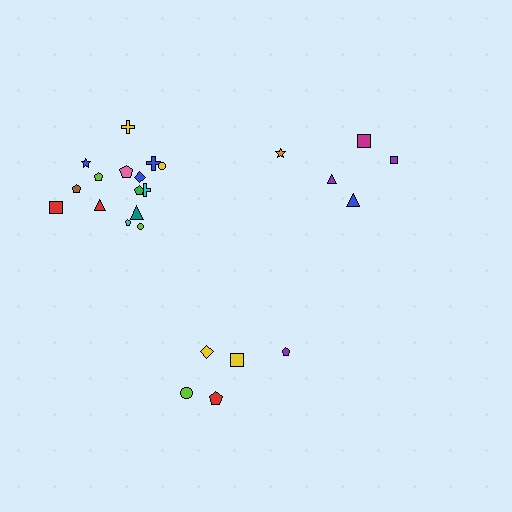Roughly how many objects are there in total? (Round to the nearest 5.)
Roughly 25 objects in total.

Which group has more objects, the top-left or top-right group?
The top-left group.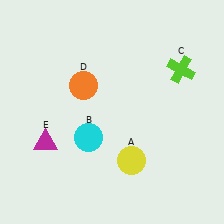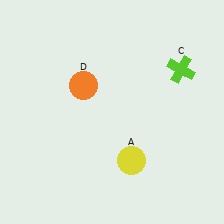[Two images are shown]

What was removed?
The cyan circle (B), the magenta triangle (E) were removed in Image 2.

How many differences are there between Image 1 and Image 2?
There are 2 differences between the two images.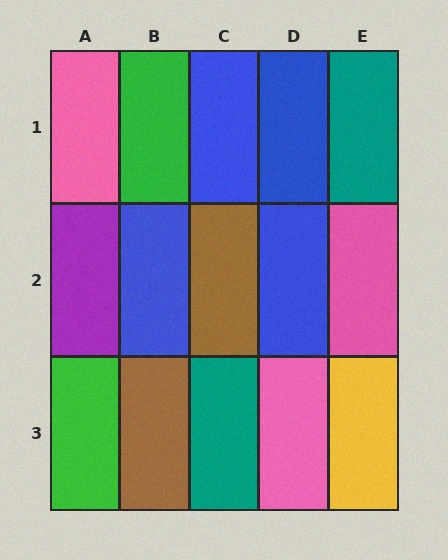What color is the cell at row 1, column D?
Blue.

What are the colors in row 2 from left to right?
Purple, blue, brown, blue, pink.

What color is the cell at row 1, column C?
Blue.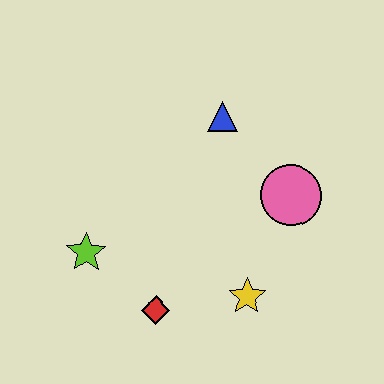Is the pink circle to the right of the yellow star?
Yes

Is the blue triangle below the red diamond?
No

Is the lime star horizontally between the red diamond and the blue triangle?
No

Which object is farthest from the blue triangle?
The red diamond is farthest from the blue triangle.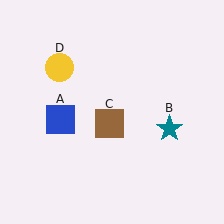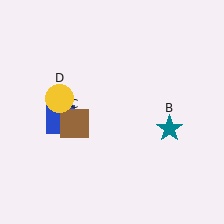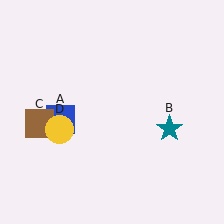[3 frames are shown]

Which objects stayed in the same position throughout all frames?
Blue square (object A) and teal star (object B) remained stationary.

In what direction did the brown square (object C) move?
The brown square (object C) moved left.